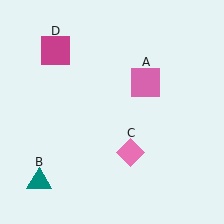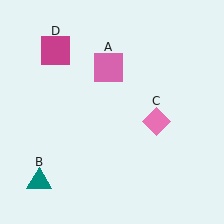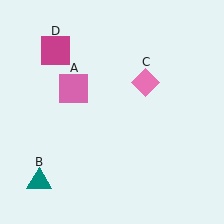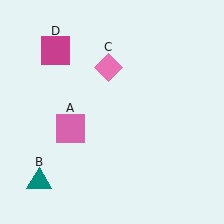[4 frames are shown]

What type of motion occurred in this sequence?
The pink square (object A), pink diamond (object C) rotated counterclockwise around the center of the scene.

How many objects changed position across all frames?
2 objects changed position: pink square (object A), pink diamond (object C).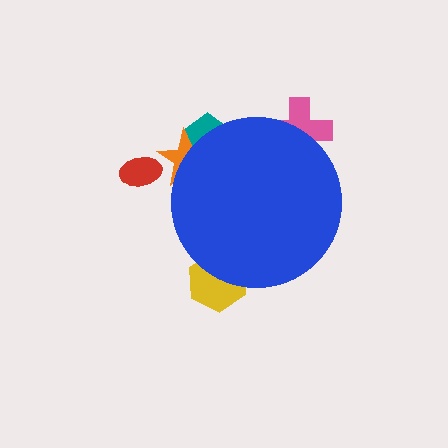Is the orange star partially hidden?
Yes, the orange star is partially hidden behind the blue circle.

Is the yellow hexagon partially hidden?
Yes, the yellow hexagon is partially hidden behind the blue circle.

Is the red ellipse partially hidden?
No, the red ellipse is fully visible.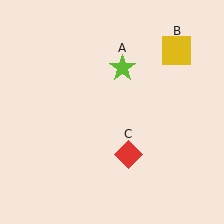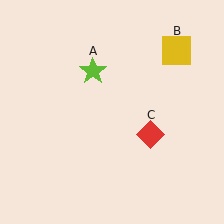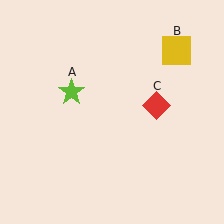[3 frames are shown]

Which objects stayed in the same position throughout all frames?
Yellow square (object B) remained stationary.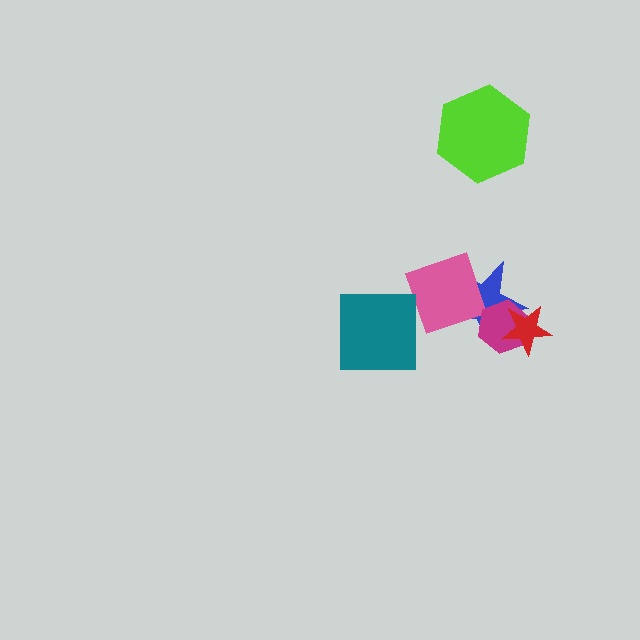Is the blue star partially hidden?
Yes, it is partially covered by another shape.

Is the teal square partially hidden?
No, no other shape covers it.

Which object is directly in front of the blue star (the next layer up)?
The pink diamond is directly in front of the blue star.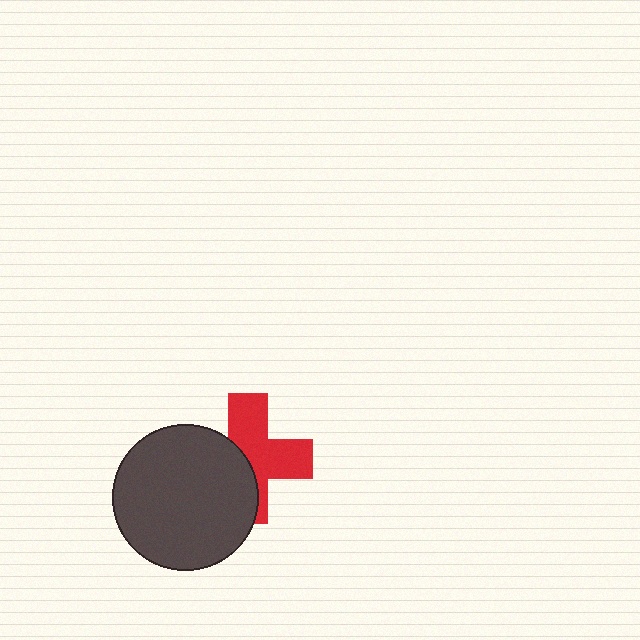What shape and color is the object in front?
The object in front is a dark gray circle.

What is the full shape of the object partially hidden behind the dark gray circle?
The partially hidden object is a red cross.